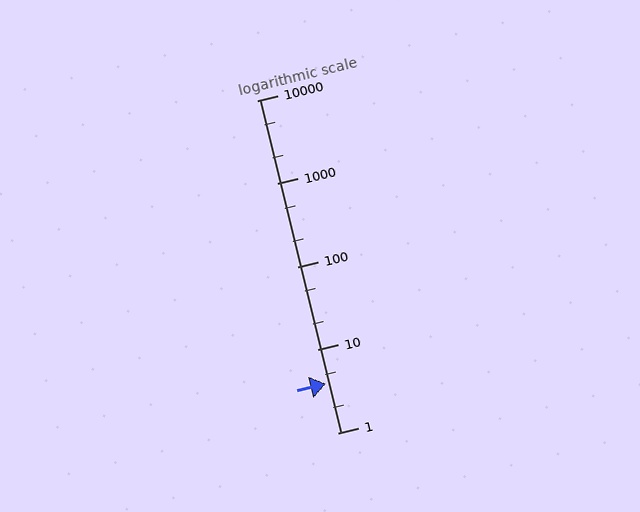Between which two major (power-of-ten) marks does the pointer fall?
The pointer is between 1 and 10.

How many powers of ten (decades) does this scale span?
The scale spans 4 decades, from 1 to 10000.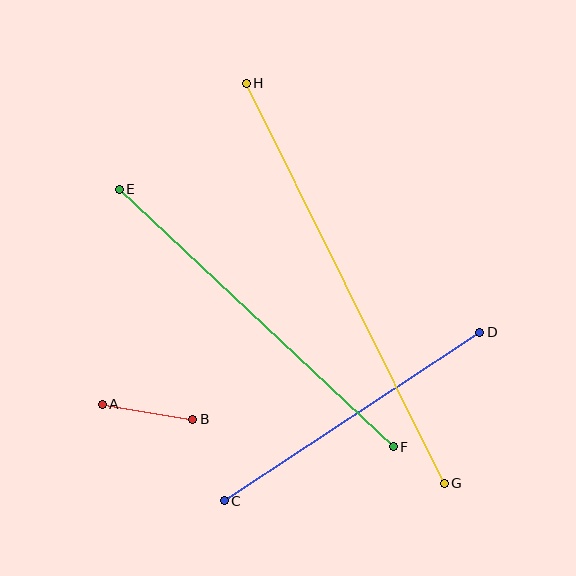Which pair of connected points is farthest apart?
Points G and H are farthest apart.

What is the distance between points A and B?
The distance is approximately 92 pixels.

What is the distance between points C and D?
The distance is approximately 306 pixels.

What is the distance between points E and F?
The distance is approximately 376 pixels.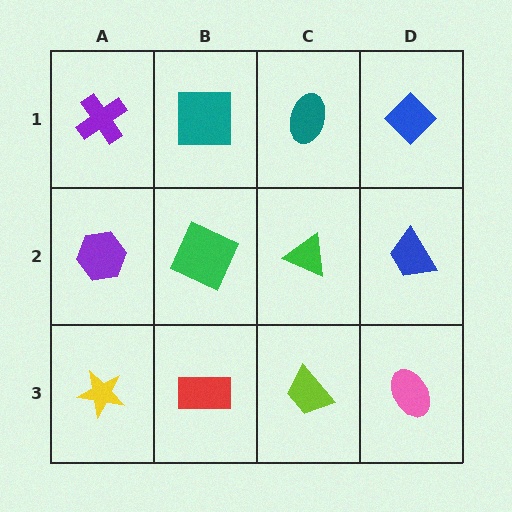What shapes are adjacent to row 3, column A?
A purple hexagon (row 2, column A), a red rectangle (row 3, column B).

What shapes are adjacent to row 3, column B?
A green square (row 2, column B), a yellow star (row 3, column A), a lime trapezoid (row 3, column C).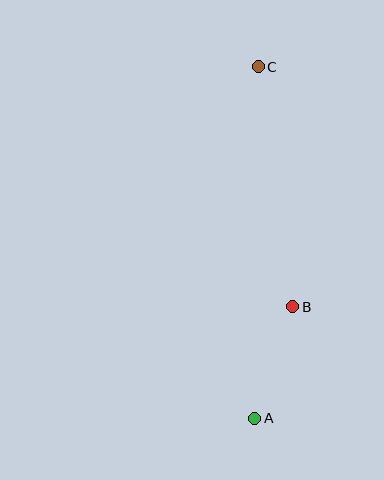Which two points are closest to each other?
Points A and B are closest to each other.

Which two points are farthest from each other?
Points A and C are farthest from each other.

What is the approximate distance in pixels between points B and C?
The distance between B and C is approximately 242 pixels.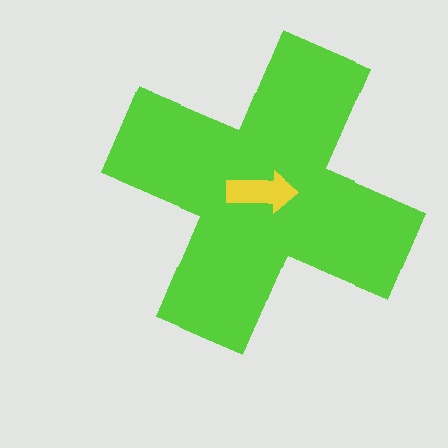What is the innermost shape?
The yellow arrow.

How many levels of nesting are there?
2.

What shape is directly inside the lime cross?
The yellow arrow.